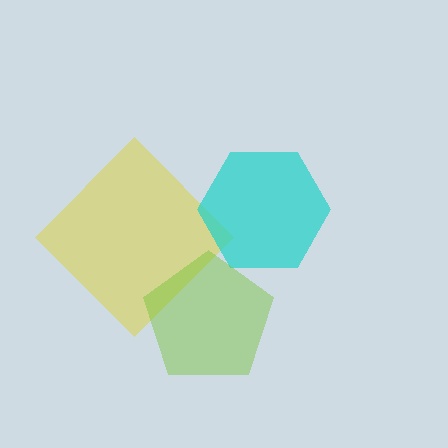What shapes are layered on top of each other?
The layered shapes are: a yellow diamond, a cyan hexagon, a lime pentagon.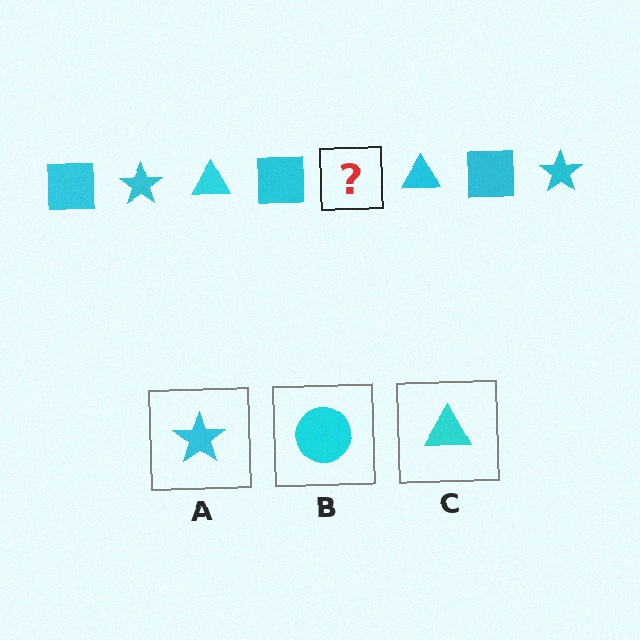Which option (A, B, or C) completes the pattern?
A.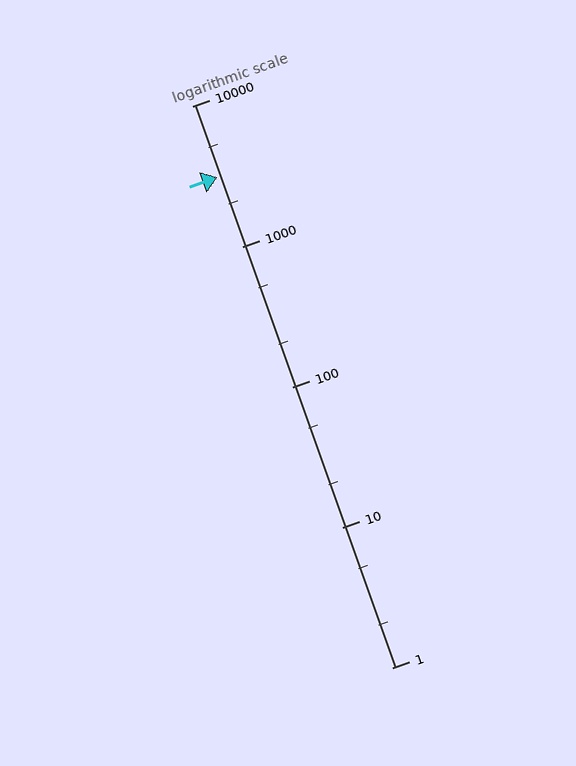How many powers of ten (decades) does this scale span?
The scale spans 4 decades, from 1 to 10000.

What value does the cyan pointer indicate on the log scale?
The pointer indicates approximately 3100.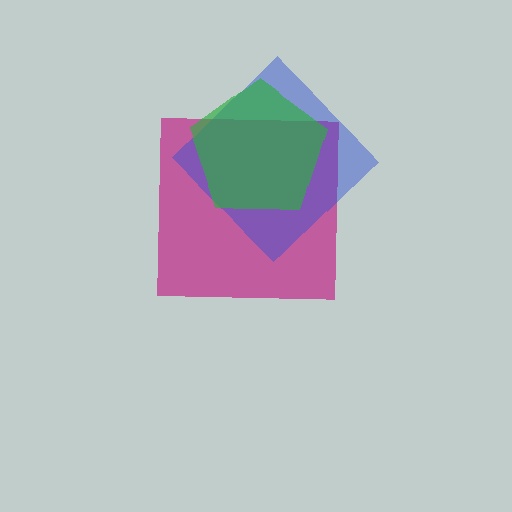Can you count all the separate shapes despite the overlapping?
Yes, there are 3 separate shapes.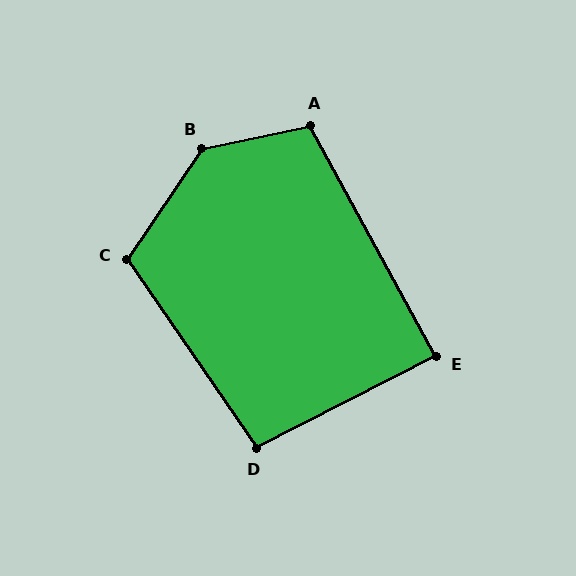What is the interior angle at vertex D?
Approximately 97 degrees (obtuse).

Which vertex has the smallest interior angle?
E, at approximately 88 degrees.